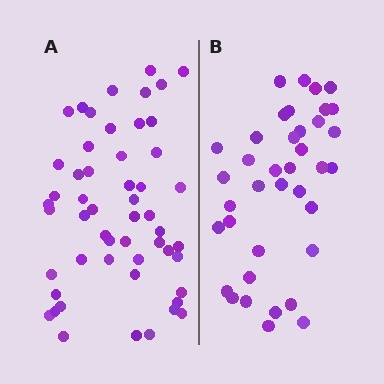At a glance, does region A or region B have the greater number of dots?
Region A (the left region) has more dots.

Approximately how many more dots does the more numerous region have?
Region A has approximately 15 more dots than region B.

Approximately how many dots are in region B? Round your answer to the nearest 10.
About 40 dots. (The exact count is 38, which rounds to 40.)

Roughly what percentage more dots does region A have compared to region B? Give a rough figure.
About 40% more.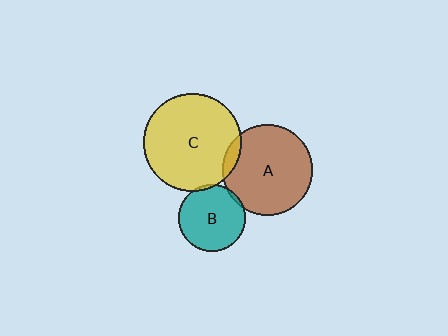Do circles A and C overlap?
Yes.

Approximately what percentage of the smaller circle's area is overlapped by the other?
Approximately 5%.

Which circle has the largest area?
Circle C (yellow).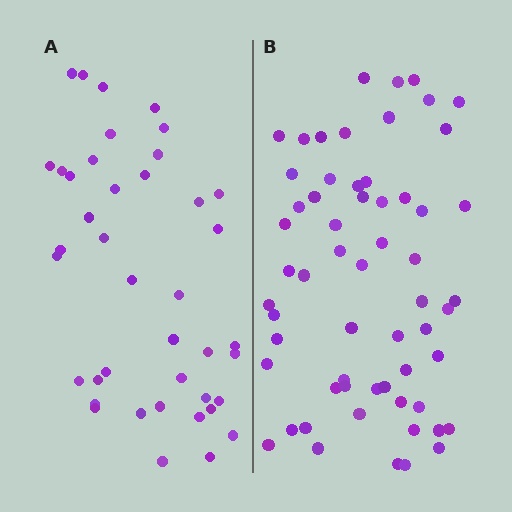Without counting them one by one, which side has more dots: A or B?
Region B (the right region) has more dots.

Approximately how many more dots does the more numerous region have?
Region B has approximately 20 more dots than region A.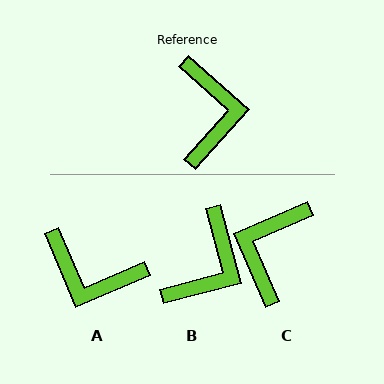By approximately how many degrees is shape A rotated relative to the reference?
Approximately 115 degrees clockwise.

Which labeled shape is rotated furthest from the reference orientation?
C, about 155 degrees away.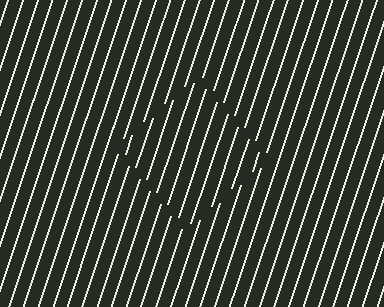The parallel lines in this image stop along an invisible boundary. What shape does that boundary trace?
An illusory square. The interior of the shape contains the same grating, shifted by half a period — the contour is defined by the phase discontinuity where line-ends from the inner and outer gratings abut.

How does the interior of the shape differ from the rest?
The interior of the shape contains the same grating, shifted by half a period — the contour is defined by the phase discontinuity where line-ends from the inner and outer gratings abut.